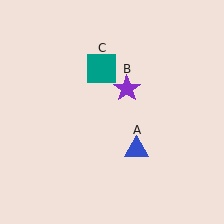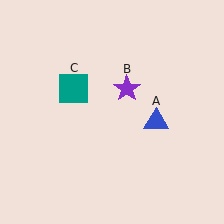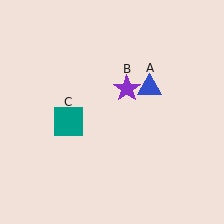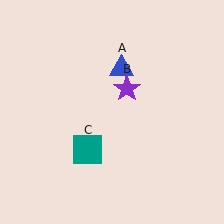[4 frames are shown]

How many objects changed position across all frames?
2 objects changed position: blue triangle (object A), teal square (object C).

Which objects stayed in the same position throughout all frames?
Purple star (object B) remained stationary.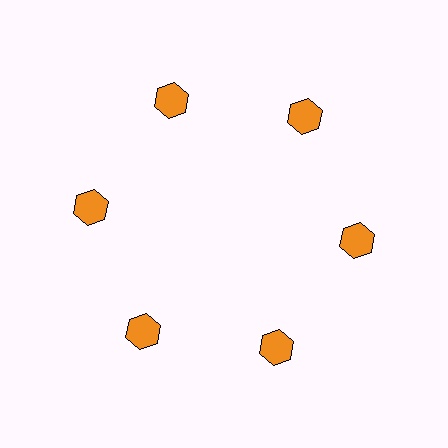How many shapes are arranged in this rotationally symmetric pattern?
There are 6 shapes, arranged in 6 groups of 1.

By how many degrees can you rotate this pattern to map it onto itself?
The pattern maps onto itself every 60 degrees of rotation.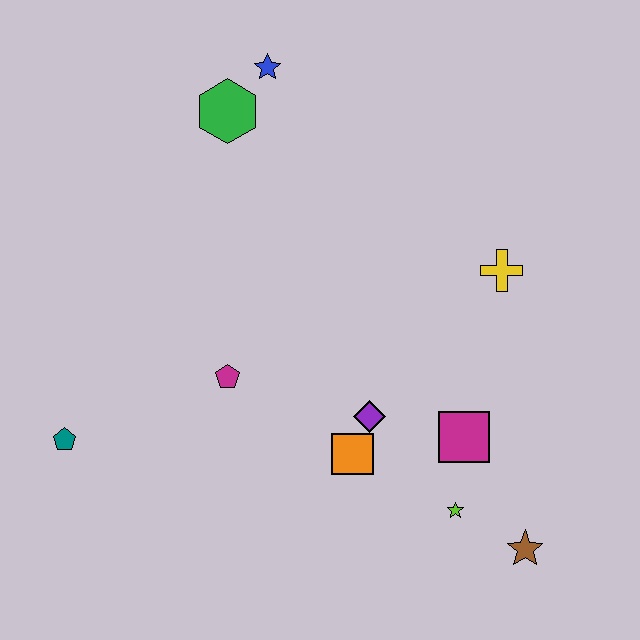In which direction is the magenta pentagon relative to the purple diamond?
The magenta pentagon is to the left of the purple diamond.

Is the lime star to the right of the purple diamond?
Yes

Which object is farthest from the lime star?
The blue star is farthest from the lime star.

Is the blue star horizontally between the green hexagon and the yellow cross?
Yes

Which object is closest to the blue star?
The green hexagon is closest to the blue star.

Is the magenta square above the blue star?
No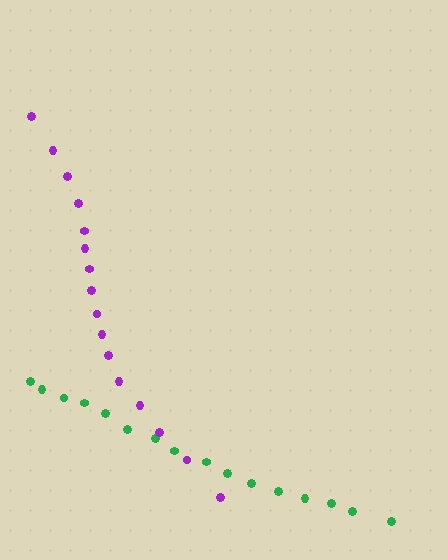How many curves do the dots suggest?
There are 2 distinct paths.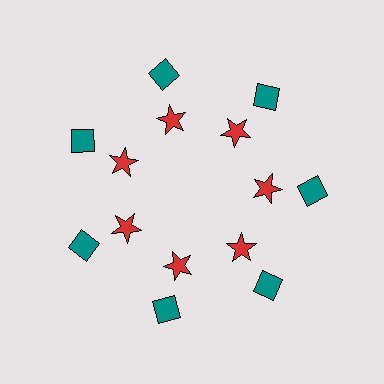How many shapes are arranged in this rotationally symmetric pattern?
There are 14 shapes, arranged in 7 groups of 2.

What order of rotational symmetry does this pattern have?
This pattern has 7-fold rotational symmetry.